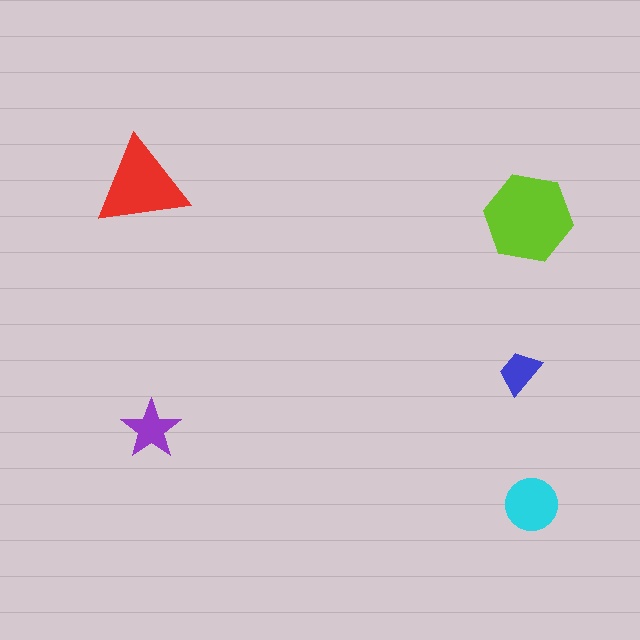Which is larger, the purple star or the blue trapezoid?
The purple star.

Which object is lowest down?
The cyan circle is bottommost.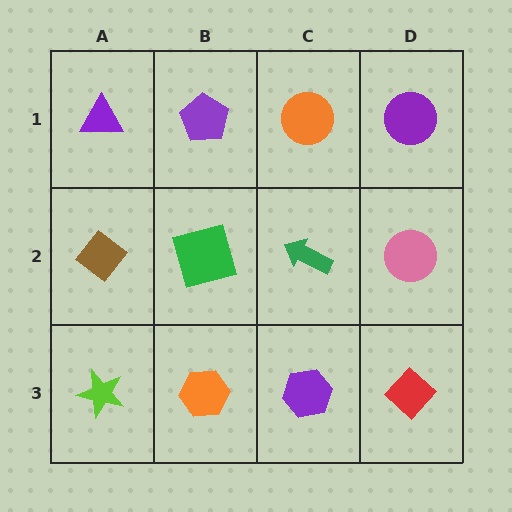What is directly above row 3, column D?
A pink circle.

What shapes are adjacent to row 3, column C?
A green arrow (row 2, column C), an orange hexagon (row 3, column B), a red diamond (row 3, column D).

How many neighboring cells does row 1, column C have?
3.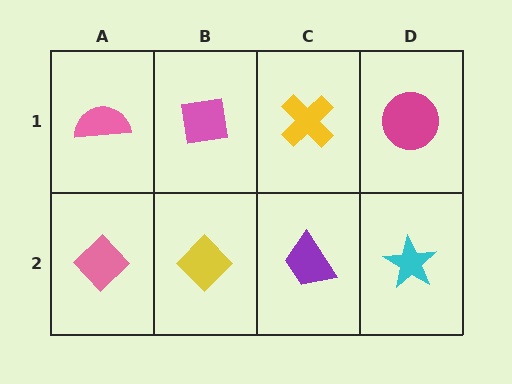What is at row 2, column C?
A purple trapezoid.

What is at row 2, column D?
A cyan star.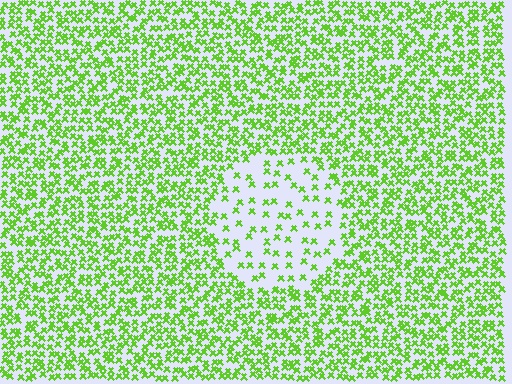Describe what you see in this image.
The image contains small lime elements arranged at two different densities. A circle-shaped region is visible where the elements are less densely packed than the surrounding area.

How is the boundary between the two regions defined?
The boundary is defined by a change in element density (approximately 2.8x ratio). All elements are the same color, size, and shape.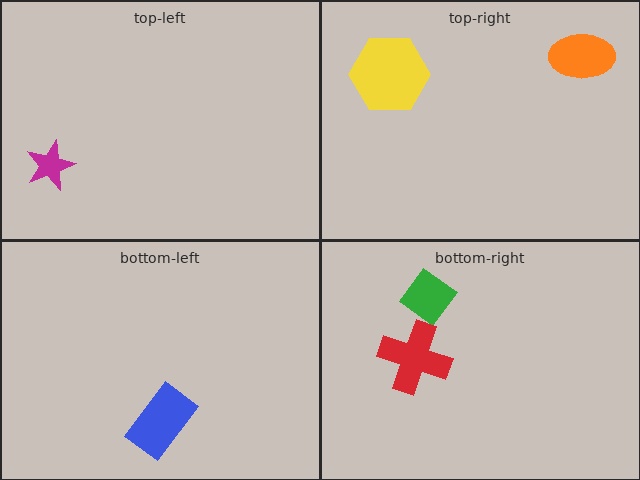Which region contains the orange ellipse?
The top-right region.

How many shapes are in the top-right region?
2.